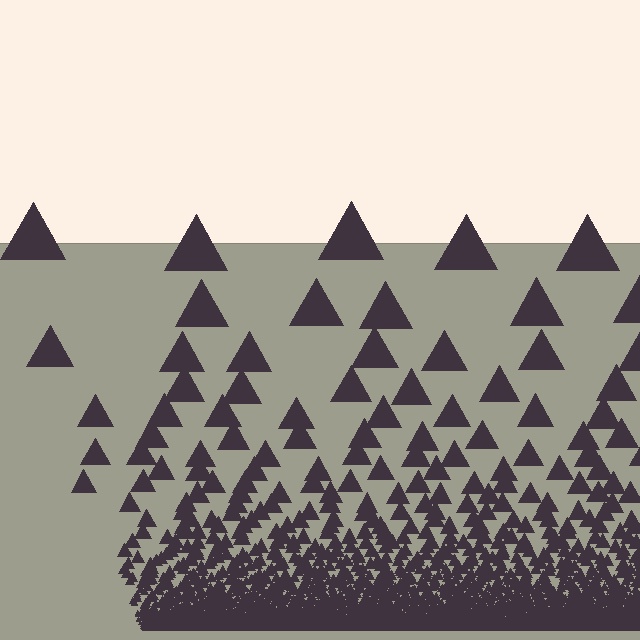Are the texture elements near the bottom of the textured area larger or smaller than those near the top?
Smaller. The gradient is inverted — elements near the bottom are smaller and denser.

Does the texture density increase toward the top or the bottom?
Density increases toward the bottom.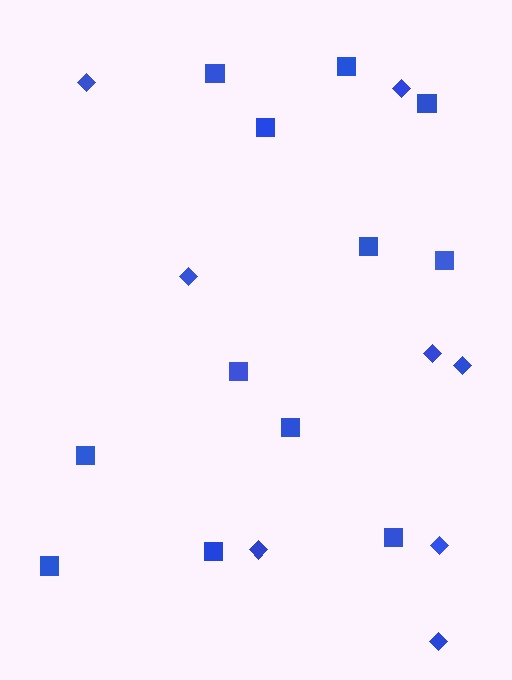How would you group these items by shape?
There are 2 groups: one group of squares (12) and one group of diamonds (8).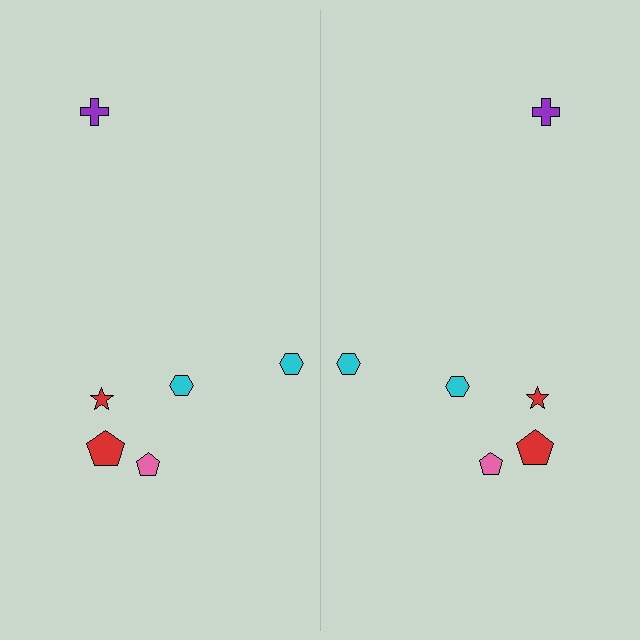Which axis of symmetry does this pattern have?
The pattern has a vertical axis of symmetry running through the center of the image.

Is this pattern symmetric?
Yes, this pattern has bilateral (reflection) symmetry.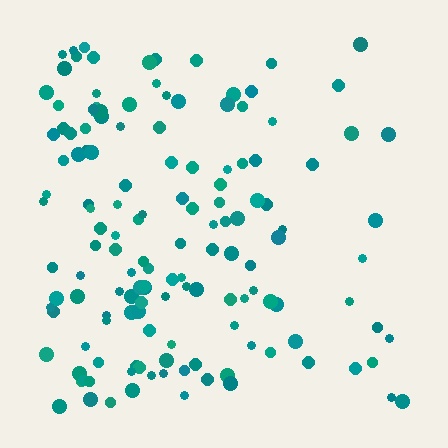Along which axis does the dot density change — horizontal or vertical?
Horizontal.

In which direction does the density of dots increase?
From right to left, with the left side densest.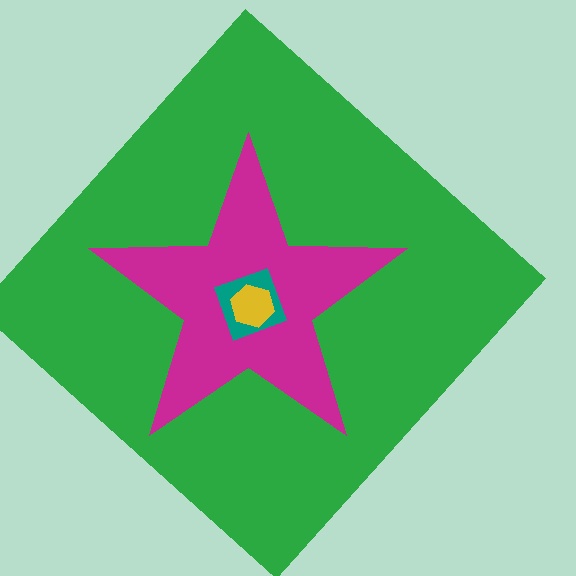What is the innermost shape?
The yellow hexagon.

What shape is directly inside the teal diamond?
The yellow hexagon.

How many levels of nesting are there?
4.